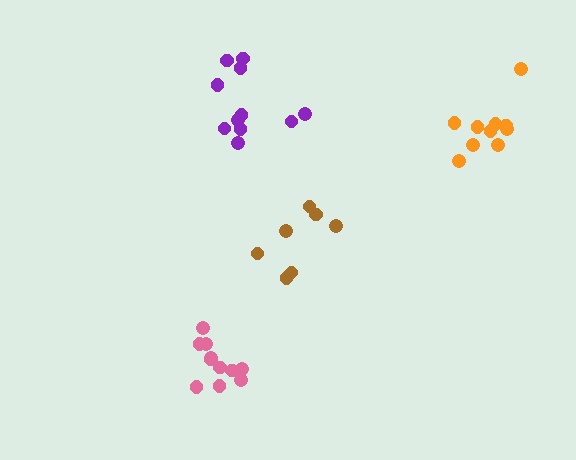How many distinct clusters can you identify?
There are 4 distinct clusters.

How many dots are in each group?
Group 1: 11 dots, Group 2: 10 dots, Group 3: 7 dots, Group 4: 11 dots (39 total).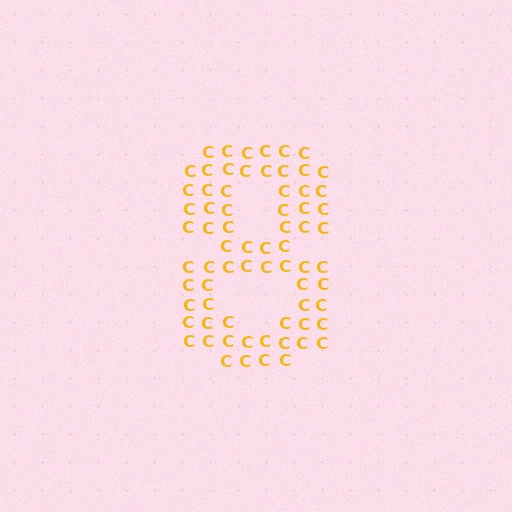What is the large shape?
The large shape is the digit 8.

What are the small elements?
The small elements are letter C's.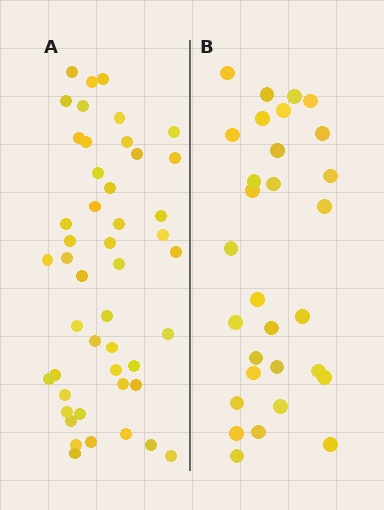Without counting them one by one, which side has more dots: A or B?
Region A (the left region) has more dots.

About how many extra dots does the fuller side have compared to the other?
Region A has approximately 15 more dots than region B.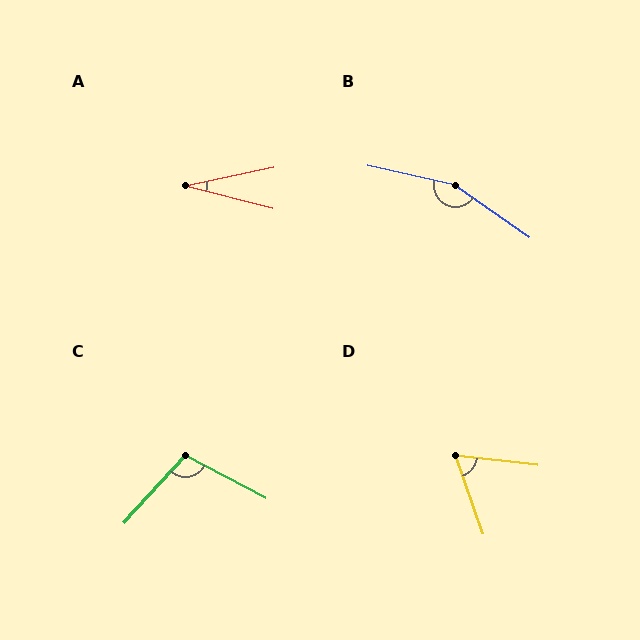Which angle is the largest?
B, at approximately 157 degrees.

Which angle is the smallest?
A, at approximately 27 degrees.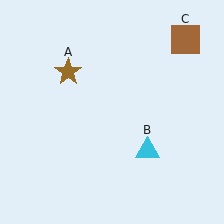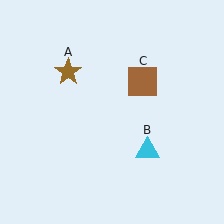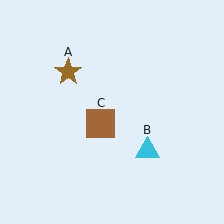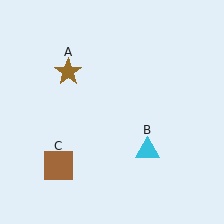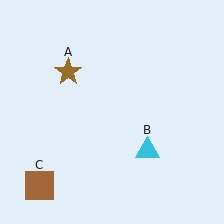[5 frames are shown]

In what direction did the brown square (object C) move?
The brown square (object C) moved down and to the left.